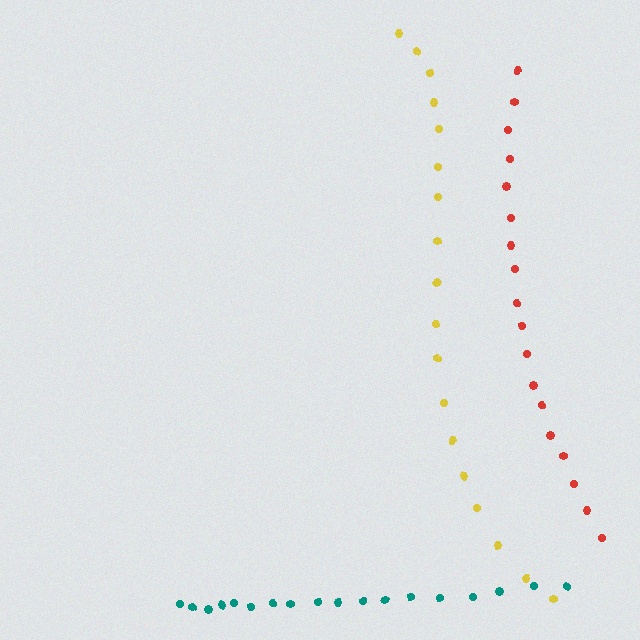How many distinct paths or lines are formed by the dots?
There are 3 distinct paths.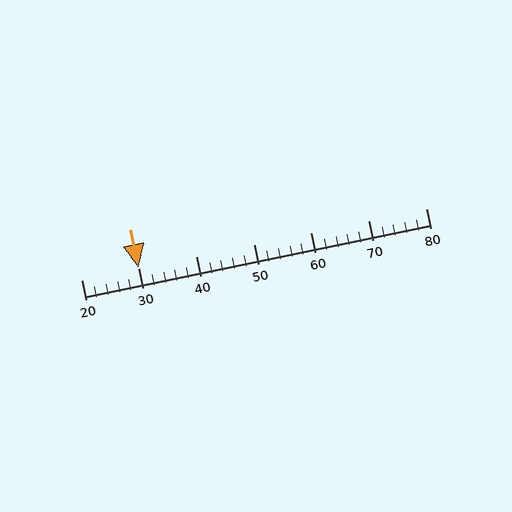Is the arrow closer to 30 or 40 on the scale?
The arrow is closer to 30.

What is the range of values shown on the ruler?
The ruler shows values from 20 to 80.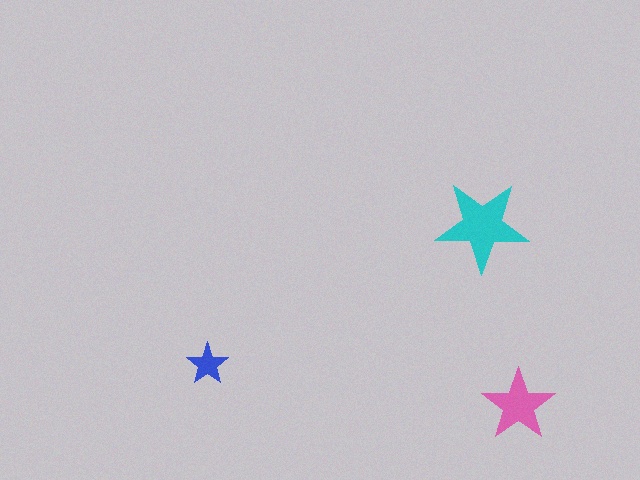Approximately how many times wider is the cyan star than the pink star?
About 1.5 times wider.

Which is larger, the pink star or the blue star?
The pink one.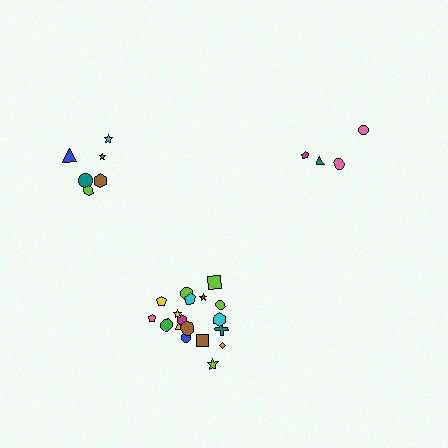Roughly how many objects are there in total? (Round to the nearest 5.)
Roughly 30 objects in total.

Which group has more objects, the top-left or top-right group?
The top-left group.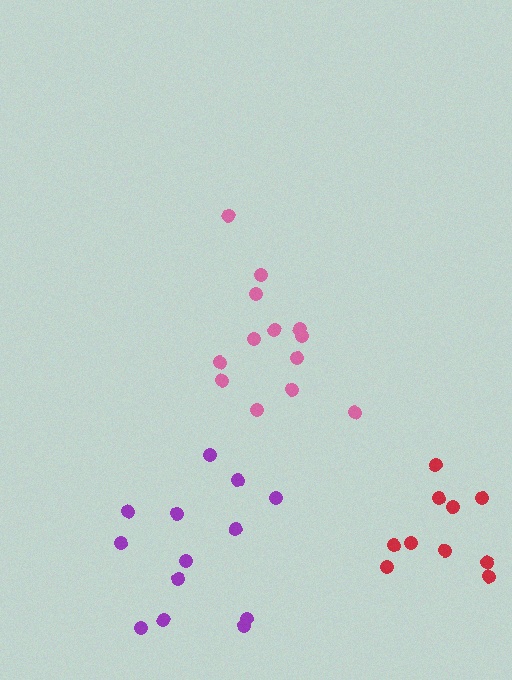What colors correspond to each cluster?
The clusters are colored: pink, red, purple.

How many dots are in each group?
Group 1: 13 dots, Group 2: 10 dots, Group 3: 13 dots (36 total).